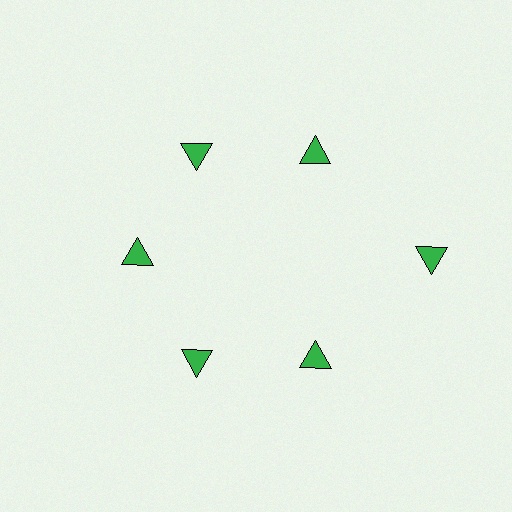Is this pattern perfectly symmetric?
No. The 6 green triangles are arranged in a ring, but one element near the 3 o'clock position is pushed outward from the center, breaking the 6-fold rotational symmetry.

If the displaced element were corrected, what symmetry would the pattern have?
It would have 6-fold rotational symmetry — the pattern would map onto itself every 60 degrees.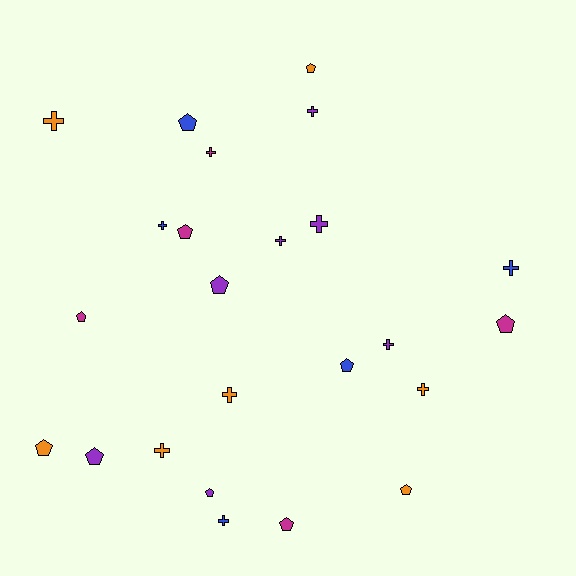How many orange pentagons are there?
There are 3 orange pentagons.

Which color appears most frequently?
Orange, with 7 objects.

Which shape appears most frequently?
Cross, with 12 objects.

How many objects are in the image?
There are 24 objects.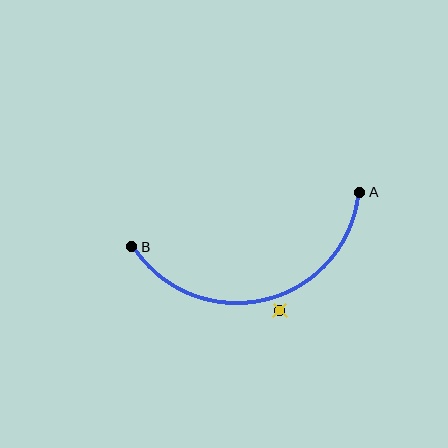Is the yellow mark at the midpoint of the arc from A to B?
No — the yellow mark does not lie on the arc at all. It sits slightly outside the curve.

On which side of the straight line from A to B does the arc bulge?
The arc bulges below the straight line connecting A and B.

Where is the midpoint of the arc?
The arc midpoint is the point on the curve farthest from the straight line joining A and B. It sits below that line.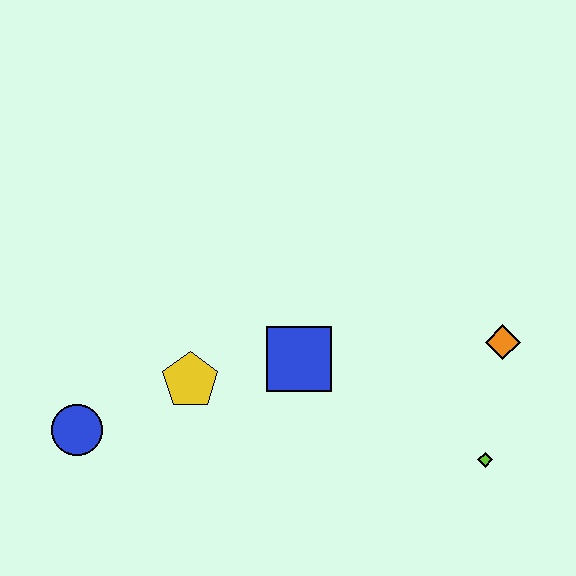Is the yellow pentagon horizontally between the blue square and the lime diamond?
No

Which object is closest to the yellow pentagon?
The blue square is closest to the yellow pentagon.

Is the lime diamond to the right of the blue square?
Yes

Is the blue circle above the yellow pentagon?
No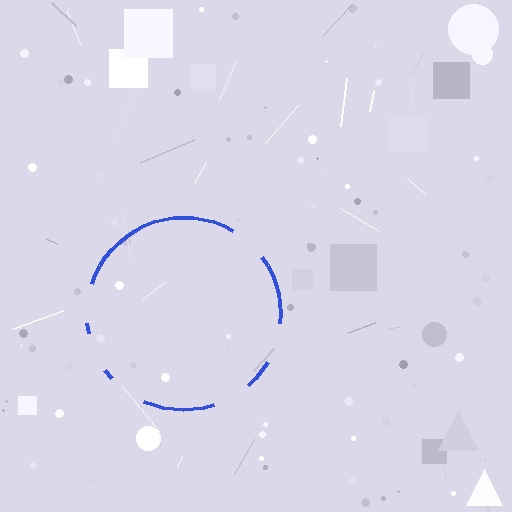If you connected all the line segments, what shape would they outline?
They would outline a circle.